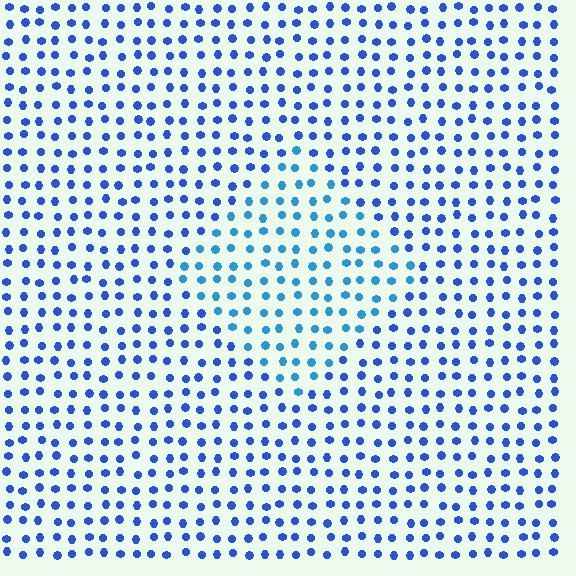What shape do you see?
I see a diamond.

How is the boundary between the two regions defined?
The boundary is defined purely by a slight shift in hue (about 25 degrees). Spacing, size, and orientation are identical on both sides.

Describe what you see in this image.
The image is filled with small blue elements in a uniform arrangement. A diamond-shaped region is visible where the elements are tinted to a slightly different hue, forming a subtle color boundary.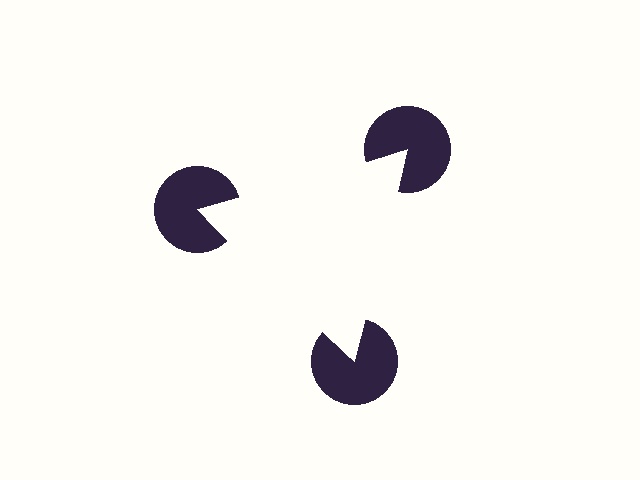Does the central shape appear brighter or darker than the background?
It typically appears slightly brighter than the background, even though no actual brightness change is drawn.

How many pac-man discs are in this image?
There are 3 — one at each vertex of the illusory triangle.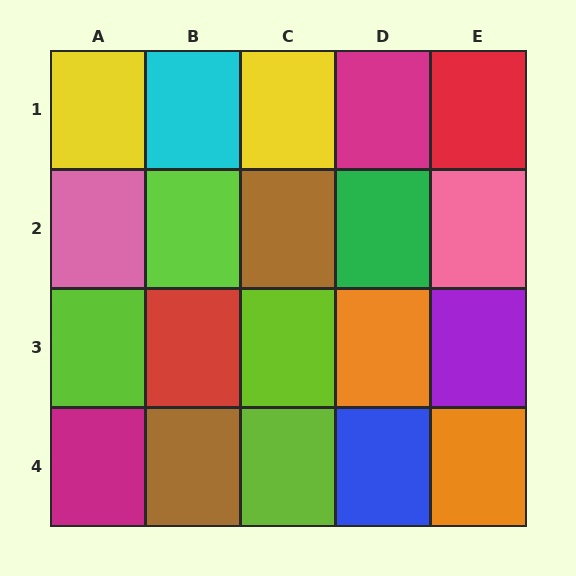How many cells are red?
2 cells are red.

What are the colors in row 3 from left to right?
Lime, red, lime, orange, purple.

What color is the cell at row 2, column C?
Brown.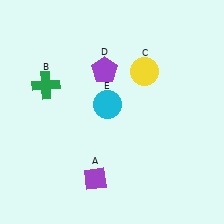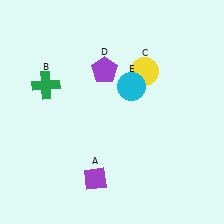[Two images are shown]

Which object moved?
The cyan circle (E) moved right.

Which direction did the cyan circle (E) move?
The cyan circle (E) moved right.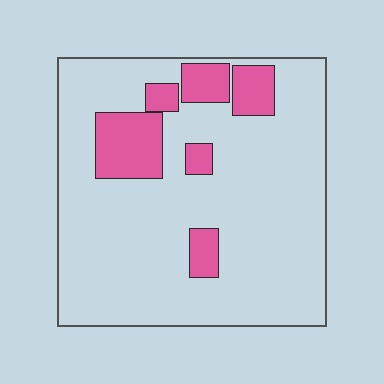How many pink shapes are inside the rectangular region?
6.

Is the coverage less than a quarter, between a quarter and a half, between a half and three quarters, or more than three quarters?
Less than a quarter.